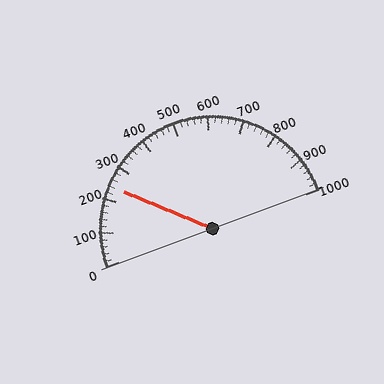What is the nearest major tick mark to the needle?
The nearest major tick mark is 200.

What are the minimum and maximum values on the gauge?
The gauge ranges from 0 to 1000.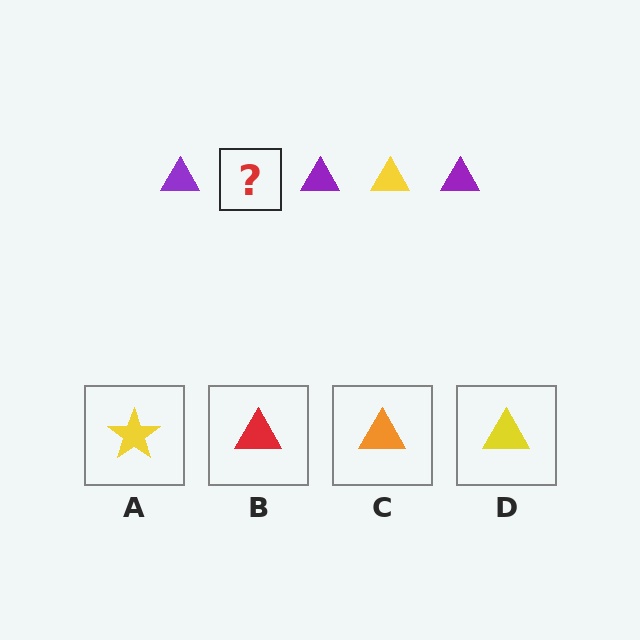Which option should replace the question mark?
Option D.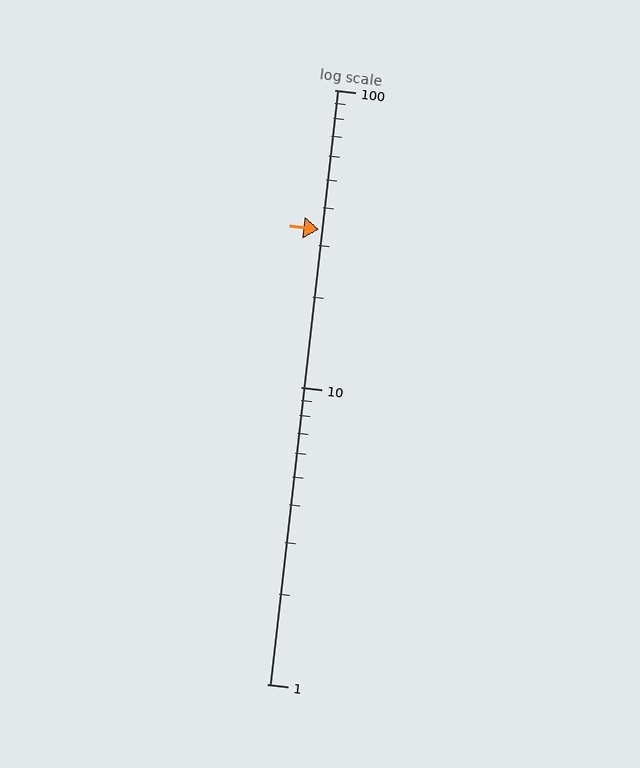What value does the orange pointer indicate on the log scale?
The pointer indicates approximately 34.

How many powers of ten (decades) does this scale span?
The scale spans 2 decades, from 1 to 100.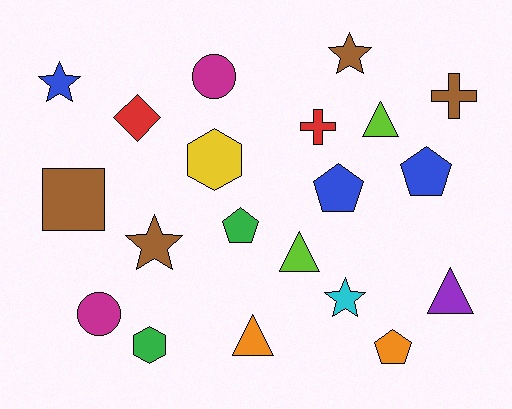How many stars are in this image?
There are 4 stars.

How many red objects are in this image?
There are 2 red objects.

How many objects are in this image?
There are 20 objects.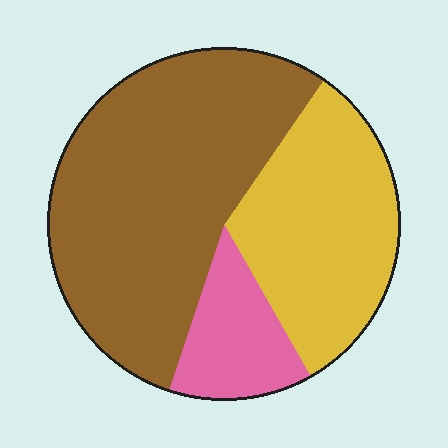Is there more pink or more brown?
Brown.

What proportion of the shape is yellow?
Yellow takes up about one third (1/3) of the shape.